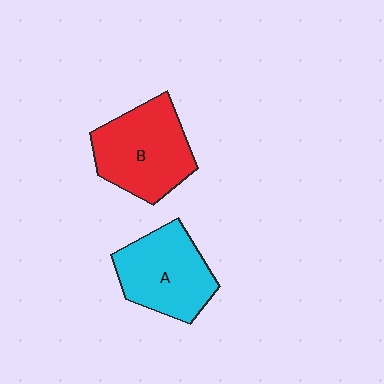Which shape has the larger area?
Shape B (red).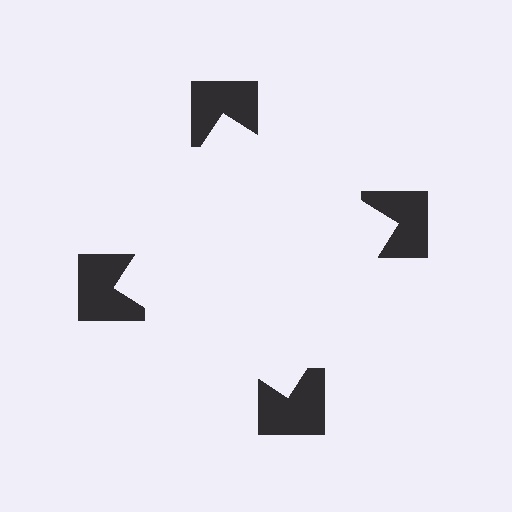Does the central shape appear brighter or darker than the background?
It typically appears slightly brighter than the background, even though no actual brightness change is drawn.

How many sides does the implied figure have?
4 sides.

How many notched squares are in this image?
There are 4 — one at each vertex of the illusory square.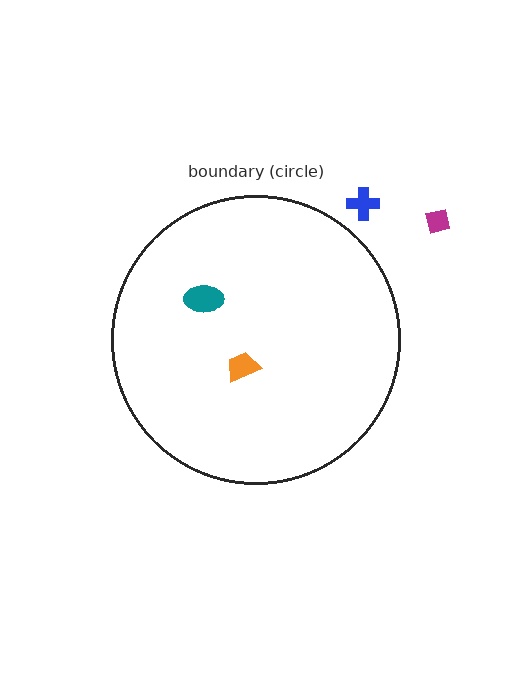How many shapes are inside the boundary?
2 inside, 2 outside.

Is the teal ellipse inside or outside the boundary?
Inside.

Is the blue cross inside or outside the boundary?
Outside.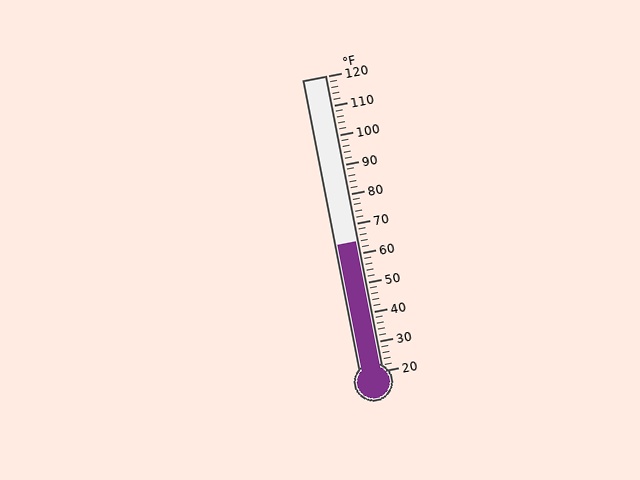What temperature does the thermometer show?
The thermometer shows approximately 64°F.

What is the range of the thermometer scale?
The thermometer scale ranges from 20°F to 120°F.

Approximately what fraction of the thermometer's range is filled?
The thermometer is filled to approximately 45% of its range.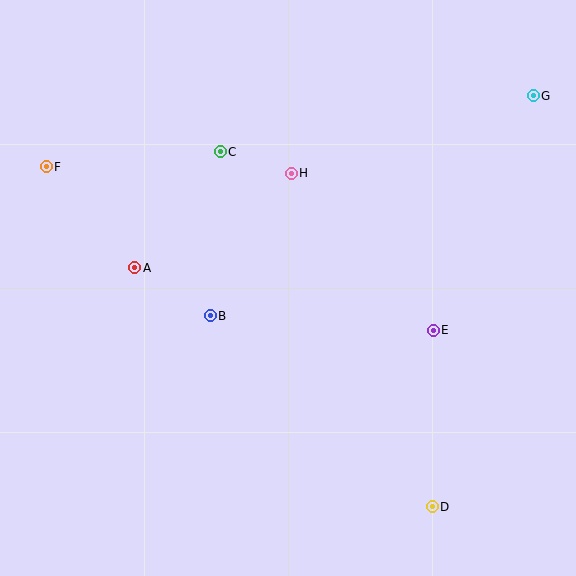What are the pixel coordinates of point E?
Point E is at (433, 330).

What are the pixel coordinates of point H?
Point H is at (291, 173).